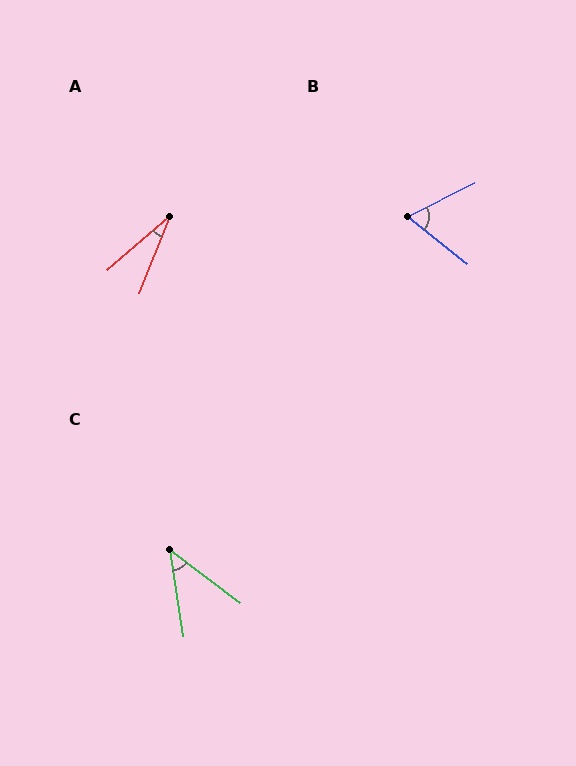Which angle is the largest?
B, at approximately 65 degrees.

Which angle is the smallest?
A, at approximately 28 degrees.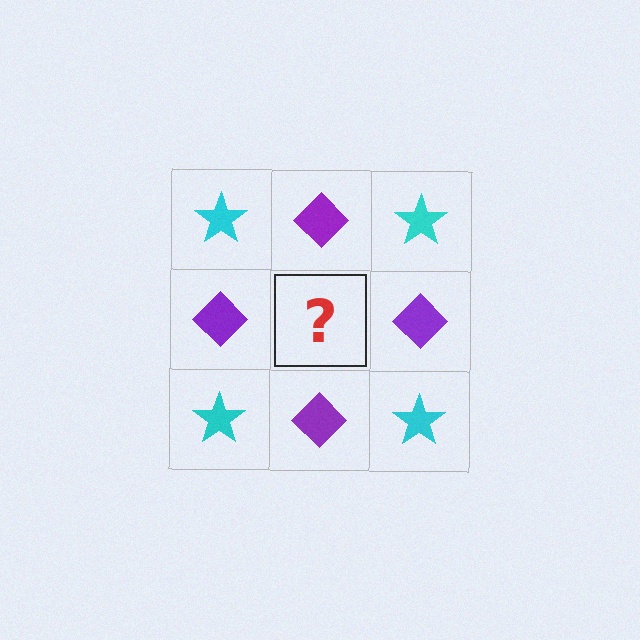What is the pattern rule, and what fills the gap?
The rule is that it alternates cyan star and purple diamond in a checkerboard pattern. The gap should be filled with a cyan star.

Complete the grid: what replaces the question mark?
The question mark should be replaced with a cyan star.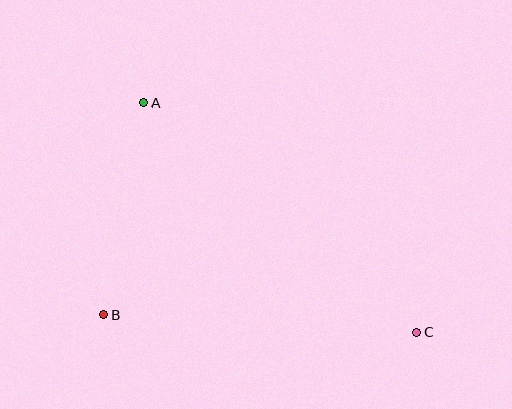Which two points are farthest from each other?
Points A and C are farthest from each other.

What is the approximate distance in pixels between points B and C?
The distance between B and C is approximately 313 pixels.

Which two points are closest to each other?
Points A and B are closest to each other.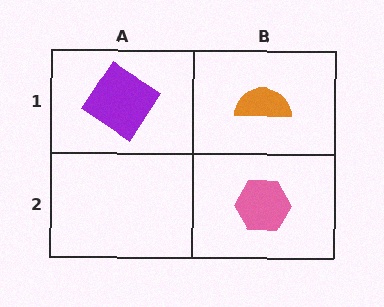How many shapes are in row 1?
2 shapes.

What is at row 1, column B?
An orange semicircle.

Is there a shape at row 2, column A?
No, that cell is empty.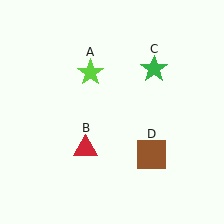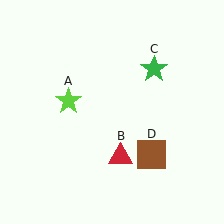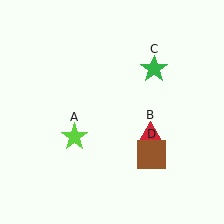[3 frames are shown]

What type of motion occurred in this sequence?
The lime star (object A), red triangle (object B) rotated counterclockwise around the center of the scene.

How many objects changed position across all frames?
2 objects changed position: lime star (object A), red triangle (object B).